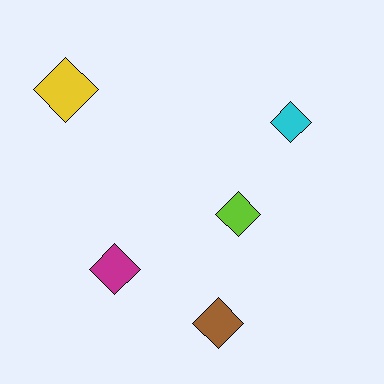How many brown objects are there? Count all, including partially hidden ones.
There is 1 brown object.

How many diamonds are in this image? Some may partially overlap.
There are 5 diamonds.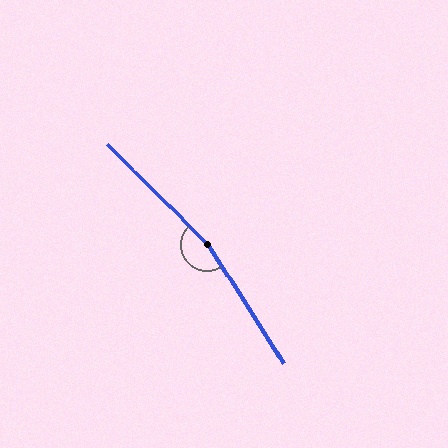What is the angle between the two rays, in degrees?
Approximately 168 degrees.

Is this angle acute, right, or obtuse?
It is obtuse.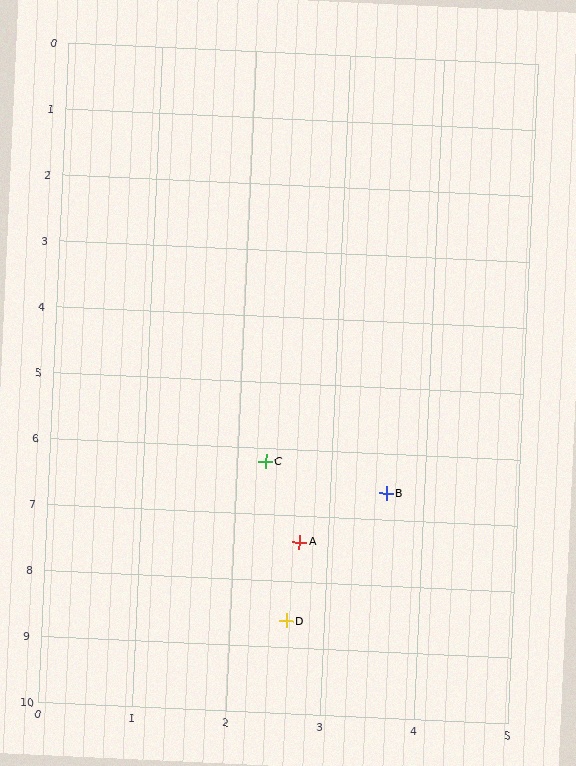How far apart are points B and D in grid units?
Points B and D are about 2.2 grid units apart.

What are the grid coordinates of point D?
Point D is at approximately (2.6, 8.6).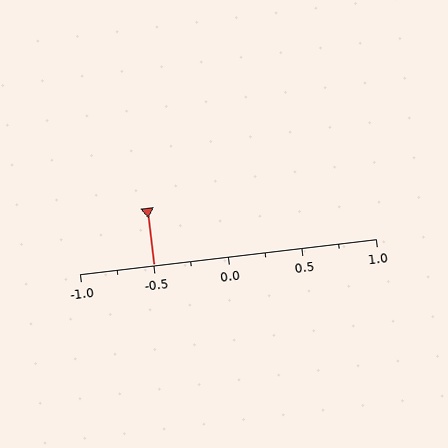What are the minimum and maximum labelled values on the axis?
The axis runs from -1.0 to 1.0.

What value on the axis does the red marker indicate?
The marker indicates approximately -0.5.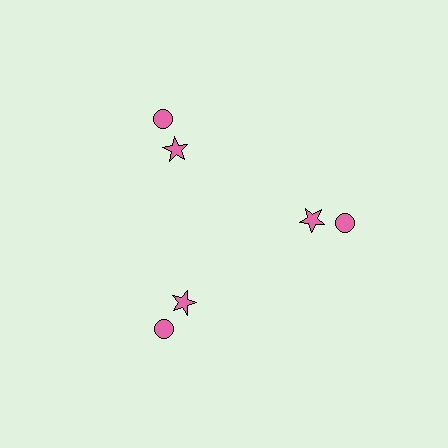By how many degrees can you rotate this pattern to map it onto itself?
The pattern maps onto itself every 120 degrees of rotation.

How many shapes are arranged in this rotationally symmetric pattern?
There are 6 shapes, arranged in 3 groups of 2.